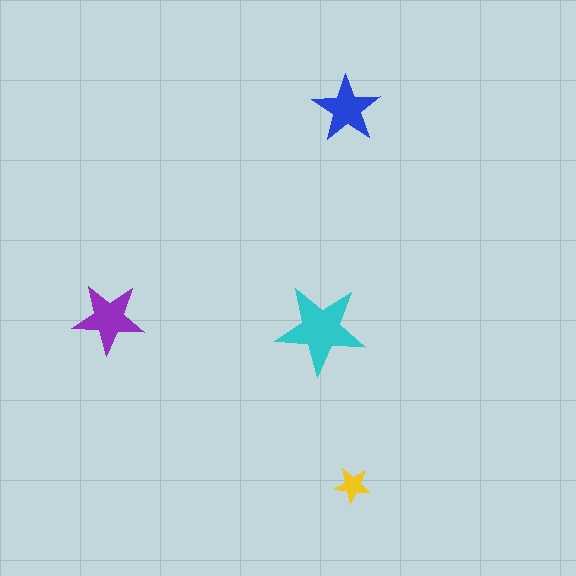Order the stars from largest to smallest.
the cyan one, the purple one, the blue one, the yellow one.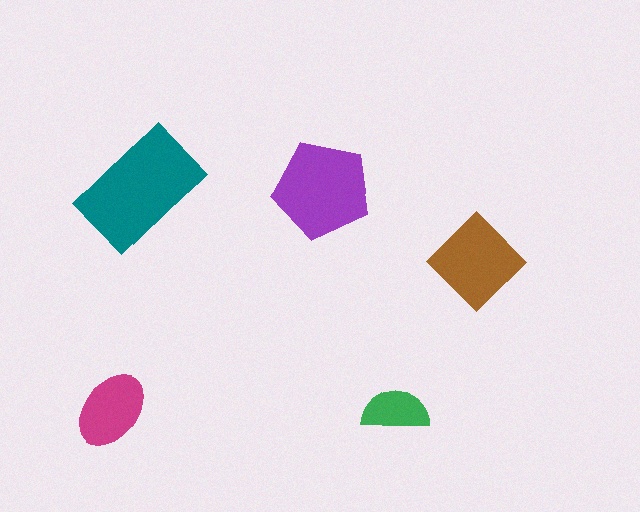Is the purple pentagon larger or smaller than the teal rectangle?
Smaller.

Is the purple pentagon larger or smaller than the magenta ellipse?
Larger.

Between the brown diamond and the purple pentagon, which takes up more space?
The purple pentagon.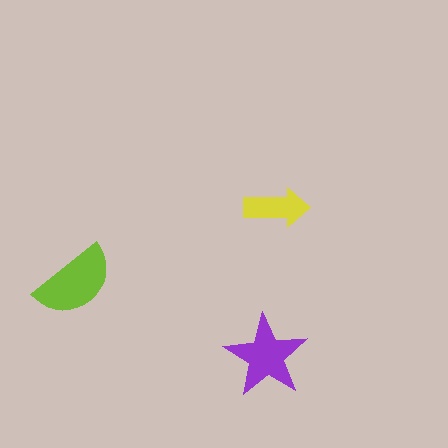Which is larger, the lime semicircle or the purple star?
The lime semicircle.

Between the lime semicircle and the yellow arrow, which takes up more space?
The lime semicircle.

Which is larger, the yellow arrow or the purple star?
The purple star.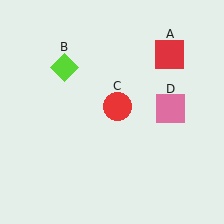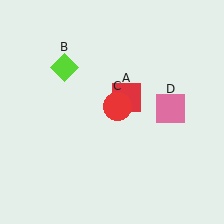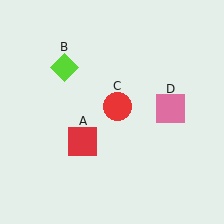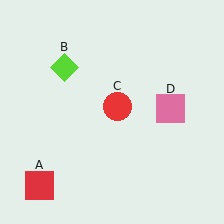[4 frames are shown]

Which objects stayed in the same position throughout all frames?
Lime diamond (object B) and red circle (object C) and pink square (object D) remained stationary.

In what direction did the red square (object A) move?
The red square (object A) moved down and to the left.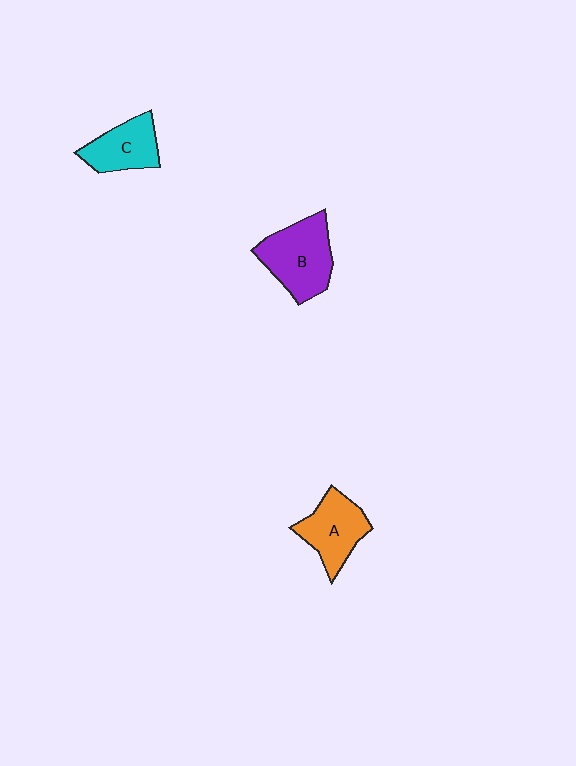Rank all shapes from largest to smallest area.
From largest to smallest: B (purple), A (orange), C (cyan).